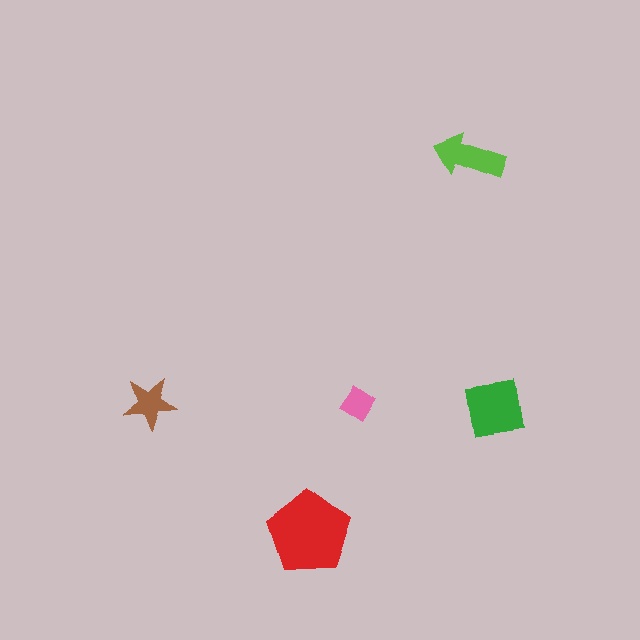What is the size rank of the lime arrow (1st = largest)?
3rd.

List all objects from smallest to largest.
The pink diamond, the brown star, the lime arrow, the green square, the red pentagon.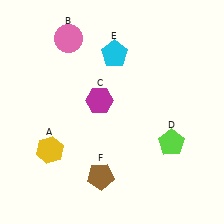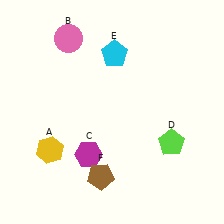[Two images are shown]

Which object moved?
The magenta hexagon (C) moved down.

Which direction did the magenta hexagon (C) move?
The magenta hexagon (C) moved down.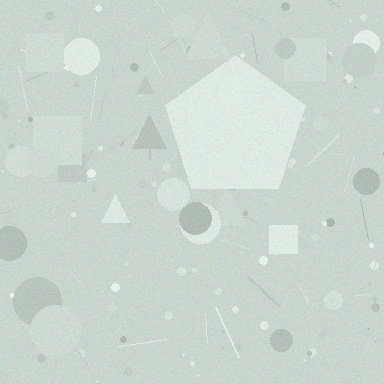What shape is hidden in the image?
A pentagon is hidden in the image.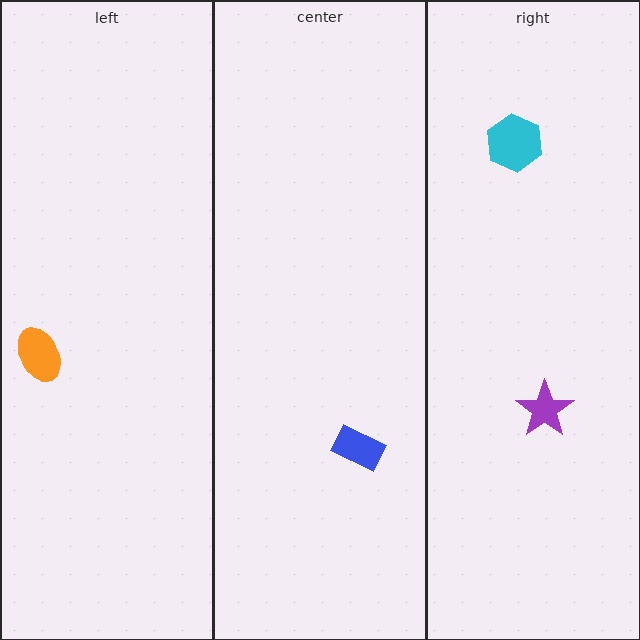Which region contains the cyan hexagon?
The right region.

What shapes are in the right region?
The cyan hexagon, the purple star.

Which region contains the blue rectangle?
The center region.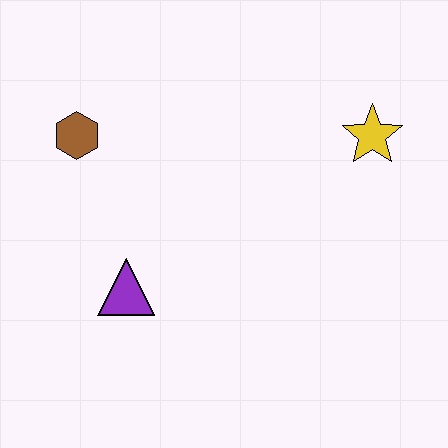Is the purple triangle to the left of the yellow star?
Yes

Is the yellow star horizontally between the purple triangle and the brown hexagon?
No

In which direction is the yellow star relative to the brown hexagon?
The yellow star is to the right of the brown hexagon.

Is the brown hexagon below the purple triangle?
No